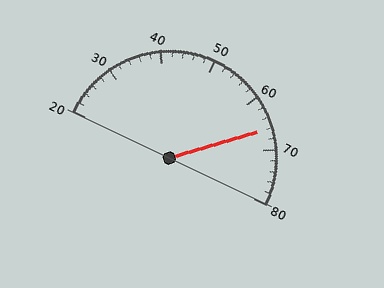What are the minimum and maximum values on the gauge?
The gauge ranges from 20 to 80.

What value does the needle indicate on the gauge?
The needle indicates approximately 66.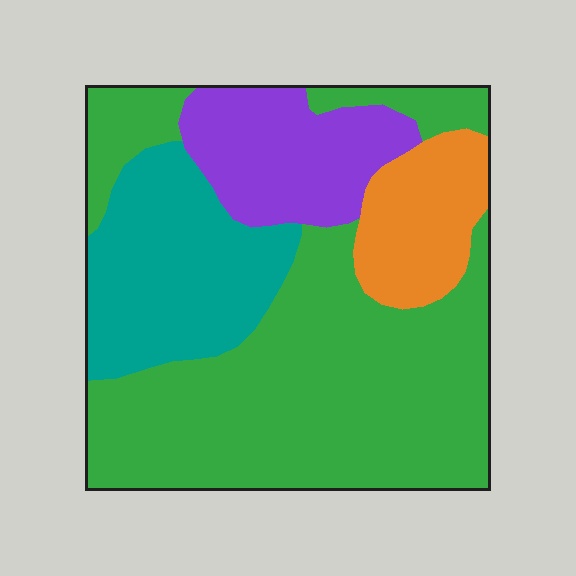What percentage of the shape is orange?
Orange takes up about one tenth (1/10) of the shape.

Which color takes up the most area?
Green, at roughly 55%.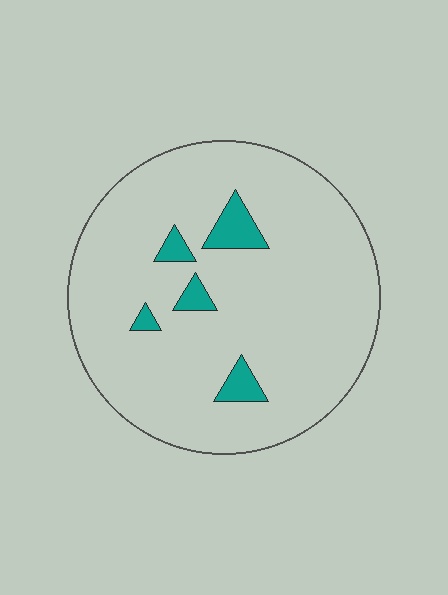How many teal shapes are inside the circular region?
5.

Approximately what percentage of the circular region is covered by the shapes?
Approximately 5%.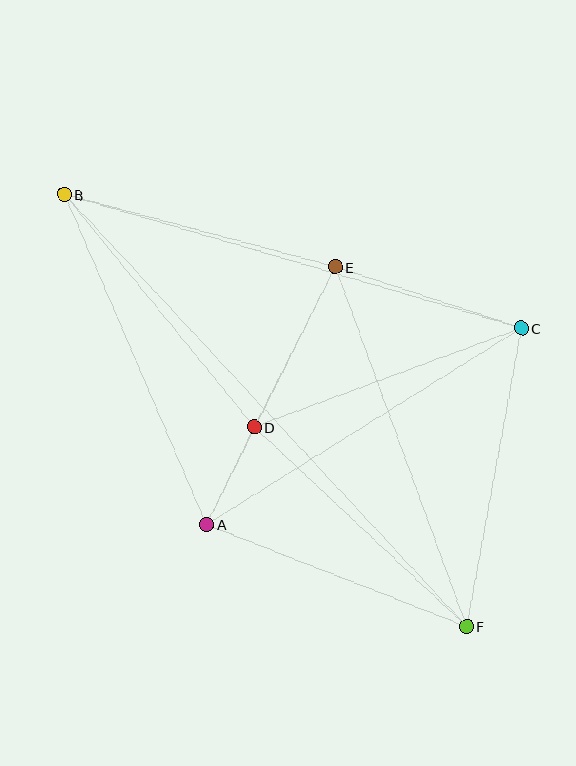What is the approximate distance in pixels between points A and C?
The distance between A and C is approximately 371 pixels.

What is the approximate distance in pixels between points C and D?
The distance between C and D is approximately 285 pixels.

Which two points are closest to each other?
Points A and D are closest to each other.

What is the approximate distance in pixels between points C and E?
The distance between C and E is approximately 196 pixels.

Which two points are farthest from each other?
Points B and F are farthest from each other.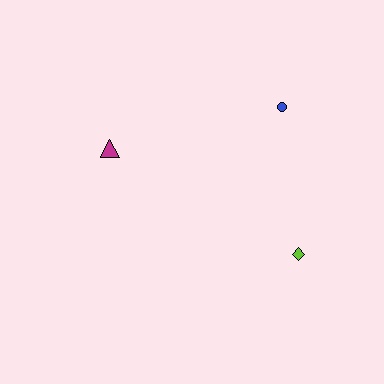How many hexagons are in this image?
There are no hexagons.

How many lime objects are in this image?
There is 1 lime object.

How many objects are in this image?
There are 3 objects.